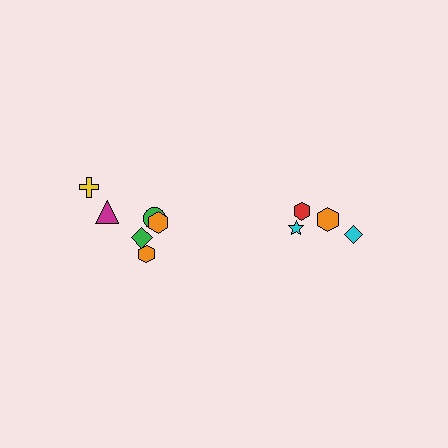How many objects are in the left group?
There are 6 objects.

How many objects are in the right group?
There are 4 objects.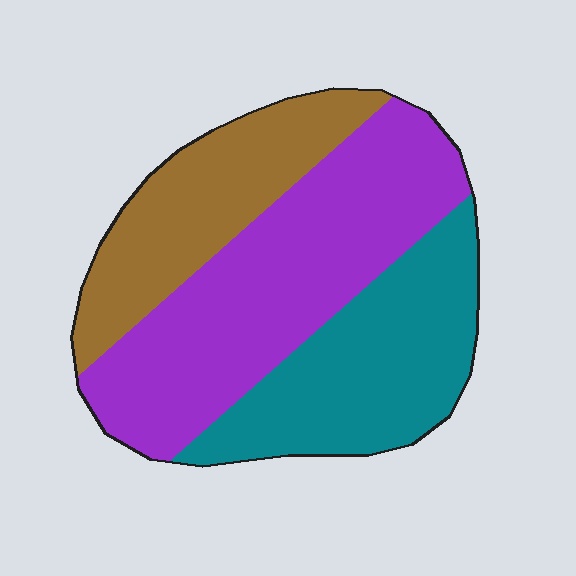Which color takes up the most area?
Purple, at roughly 45%.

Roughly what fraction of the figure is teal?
Teal takes up about one third (1/3) of the figure.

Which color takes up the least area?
Brown, at roughly 25%.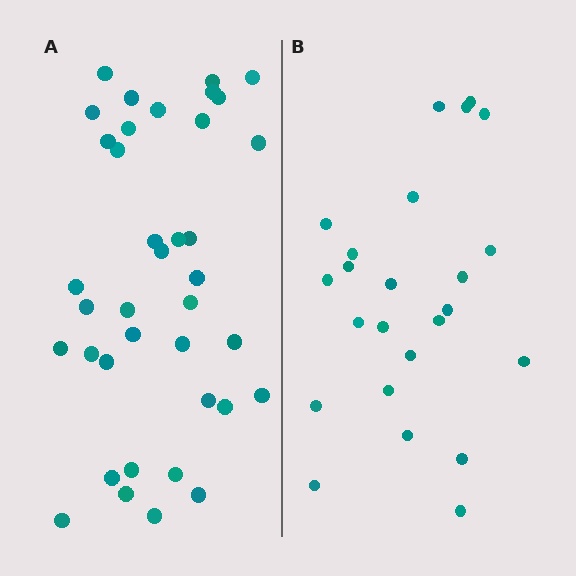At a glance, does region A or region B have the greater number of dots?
Region A (the left region) has more dots.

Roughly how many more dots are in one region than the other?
Region A has approximately 15 more dots than region B.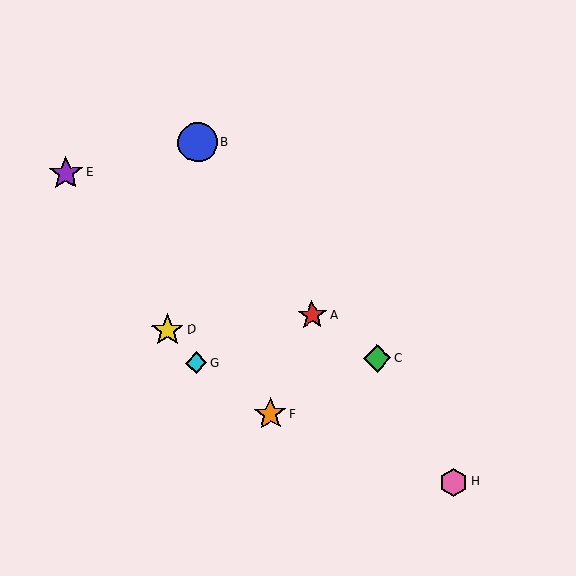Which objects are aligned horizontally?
Objects C, G are aligned horizontally.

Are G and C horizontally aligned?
Yes, both are at y≈363.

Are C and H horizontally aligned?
No, C is at y≈358 and H is at y≈482.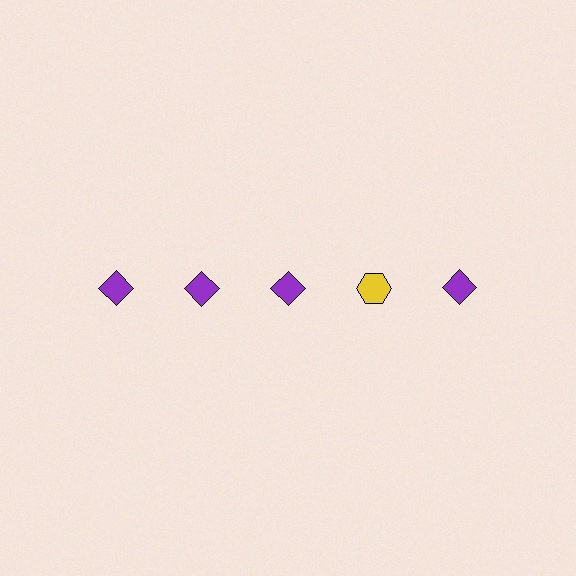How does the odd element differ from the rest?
It differs in both color (yellow instead of purple) and shape (hexagon instead of diamond).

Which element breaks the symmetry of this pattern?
The yellow hexagon in the top row, second from right column breaks the symmetry. All other shapes are purple diamonds.